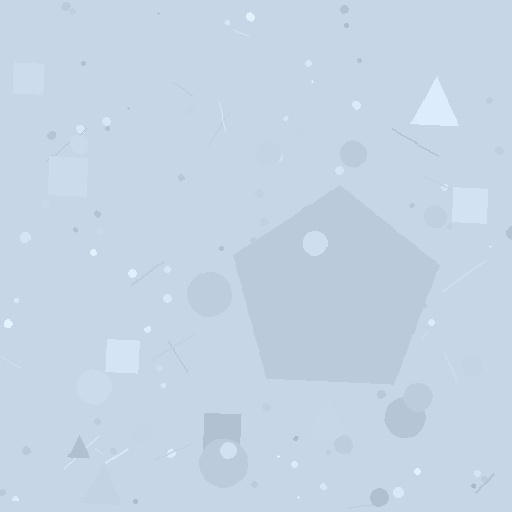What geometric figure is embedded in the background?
A pentagon is embedded in the background.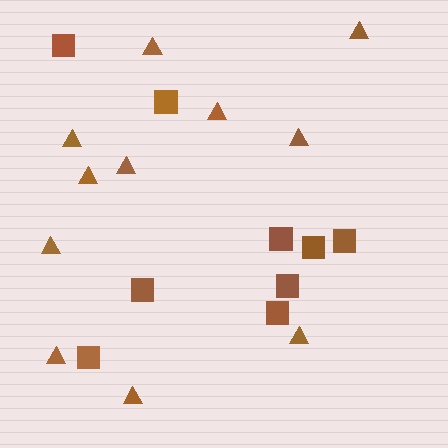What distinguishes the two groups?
There are 2 groups: one group of triangles (11) and one group of squares (9).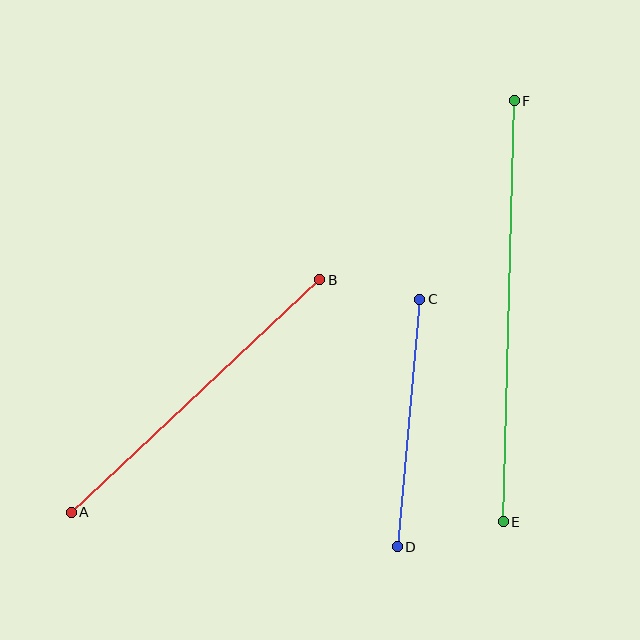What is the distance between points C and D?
The distance is approximately 249 pixels.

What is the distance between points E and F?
The distance is approximately 421 pixels.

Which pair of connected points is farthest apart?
Points E and F are farthest apart.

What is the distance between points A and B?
The distance is approximately 340 pixels.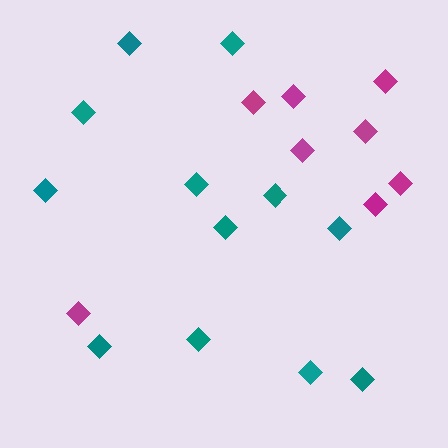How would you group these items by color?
There are 2 groups: one group of magenta diamonds (8) and one group of teal diamonds (12).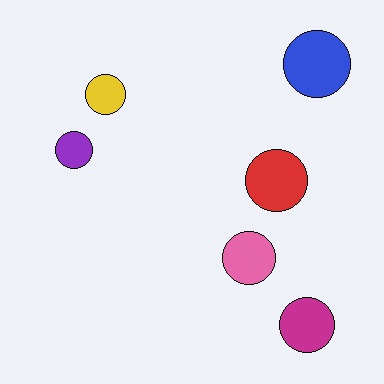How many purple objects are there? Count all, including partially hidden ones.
There is 1 purple object.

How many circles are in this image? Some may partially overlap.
There are 6 circles.